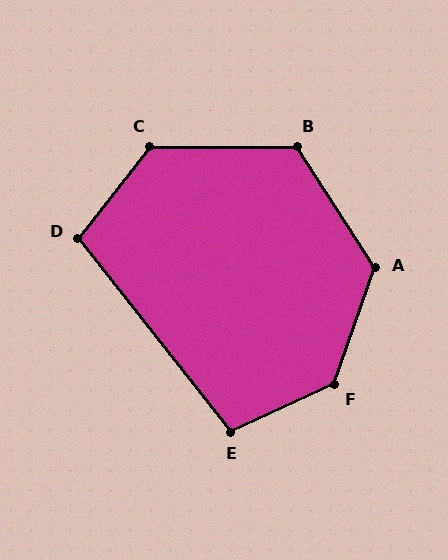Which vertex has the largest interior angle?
F, at approximately 134 degrees.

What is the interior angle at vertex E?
Approximately 104 degrees (obtuse).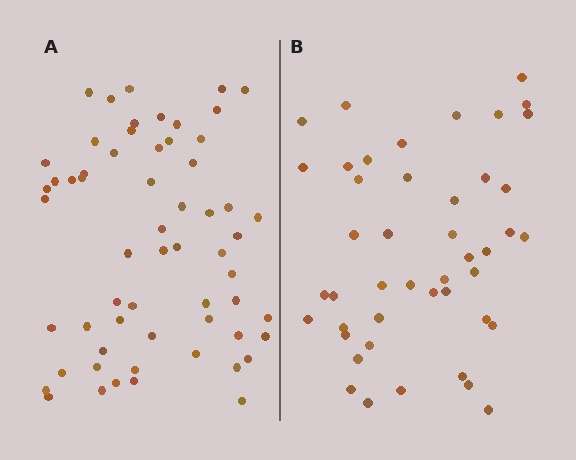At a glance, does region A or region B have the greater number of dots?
Region A (the left region) has more dots.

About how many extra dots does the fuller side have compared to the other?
Region A has approximately 15 more dots than region B.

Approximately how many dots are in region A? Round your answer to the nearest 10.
About 60 dots.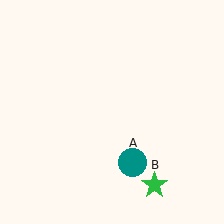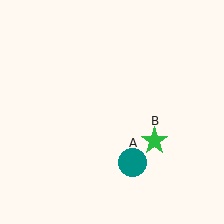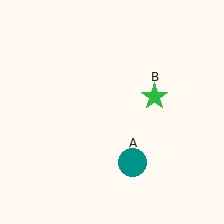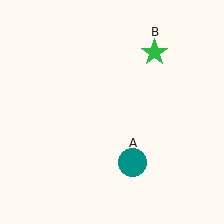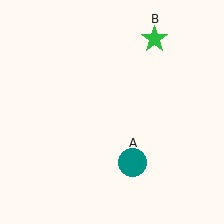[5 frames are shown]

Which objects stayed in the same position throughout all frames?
Teal circle (object A) remained stationary.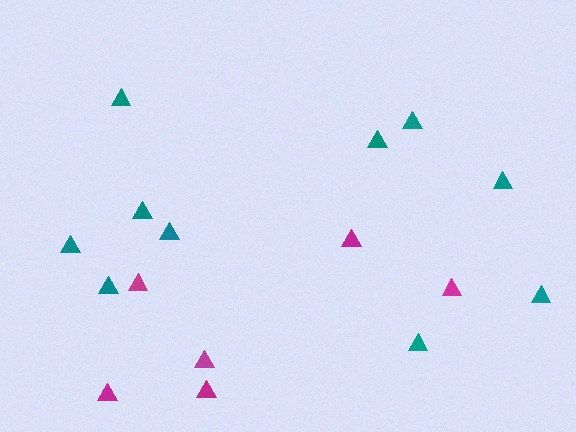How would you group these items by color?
There are 2 groups: one group of magenta triangles (6) and one group of teal triangles (10).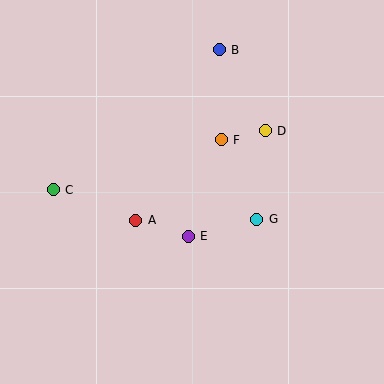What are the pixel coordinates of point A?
Point A is at (136, 220).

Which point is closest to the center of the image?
Point E at (188, 236) is closest to the center.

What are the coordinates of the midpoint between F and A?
The midpoint between F and A is at (178, 180).